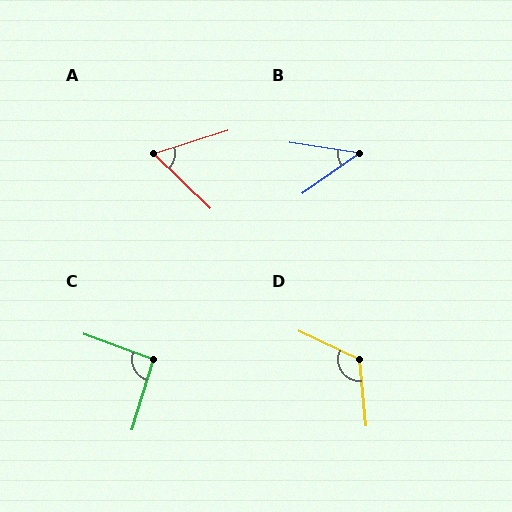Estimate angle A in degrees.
Approximately 62 degrees.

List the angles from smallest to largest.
B (43°), A (62°), C (93°), D (121°).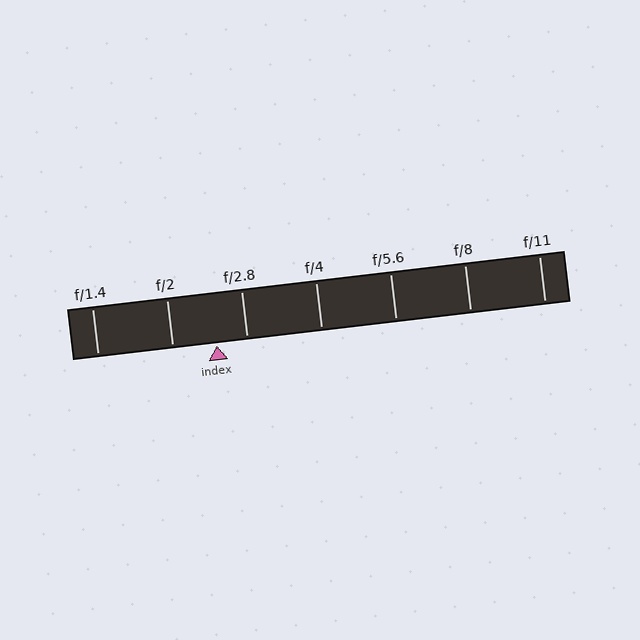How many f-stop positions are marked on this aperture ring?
There are 7 f-stop positions marked.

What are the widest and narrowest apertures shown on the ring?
The widest aperture shown is f/1.4 and the narrowest is f/11.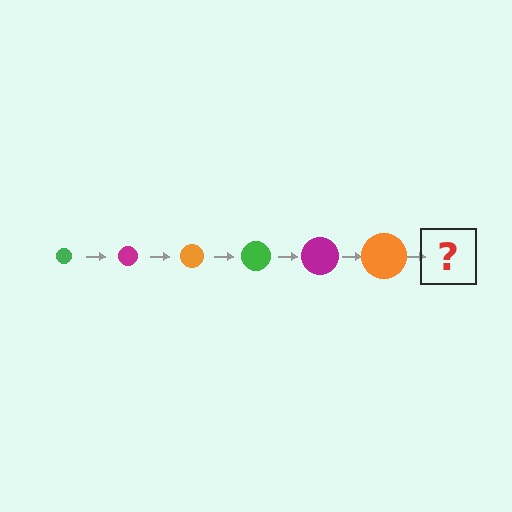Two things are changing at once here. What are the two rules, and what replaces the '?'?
The two rules are that the circle grows larger each step and the color cycles through green, magenta, and orange. The '?' should be a green circle, larger than the previous one.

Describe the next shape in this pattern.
It should be a green circle, larger than the previous one.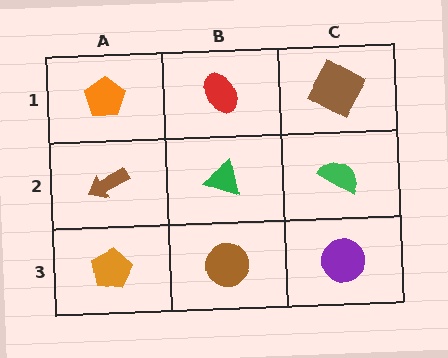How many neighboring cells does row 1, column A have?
2.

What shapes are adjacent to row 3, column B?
A green triangle (row 2, column B), an orange pentagon (row 3, column A), a purple circle (row 3, column C).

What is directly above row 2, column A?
An orange pentagon.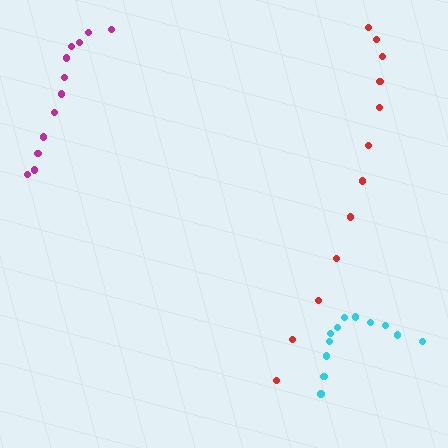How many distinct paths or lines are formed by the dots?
There are 3 distinct paths.